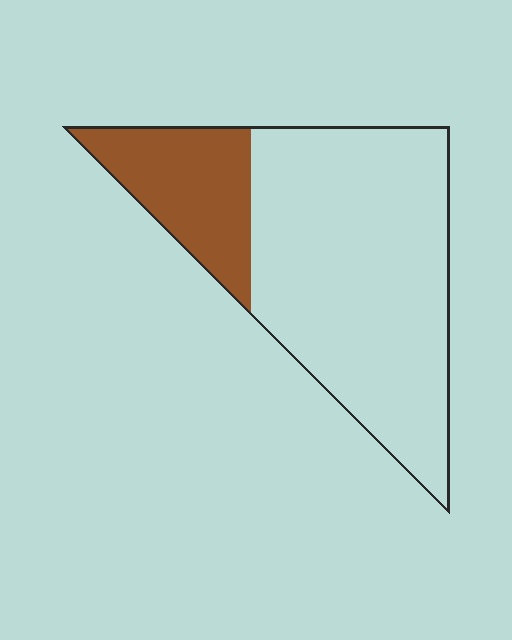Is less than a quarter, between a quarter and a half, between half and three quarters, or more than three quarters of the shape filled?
Less than a quarter.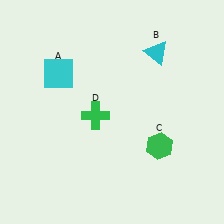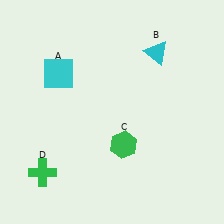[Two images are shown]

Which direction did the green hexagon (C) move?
The green hexagon (C) moved left.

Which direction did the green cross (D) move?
The green cross (D) moved down.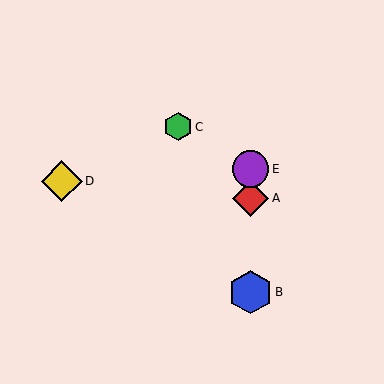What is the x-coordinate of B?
Object B is at x≈251.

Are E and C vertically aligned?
No, E is at x≈251 and C is at x≈178.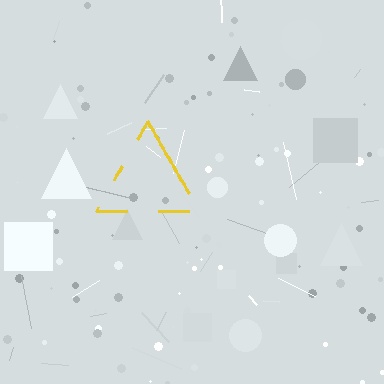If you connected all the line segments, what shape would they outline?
They would outline a triangle.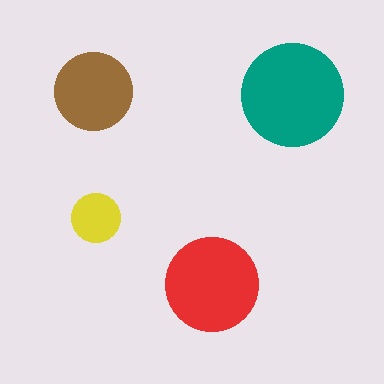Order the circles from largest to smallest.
the teal one, the red one, the brown one, the yellow one.